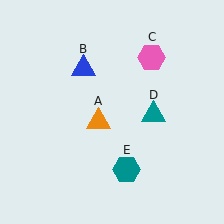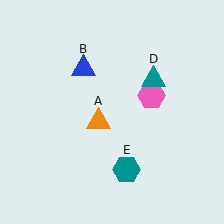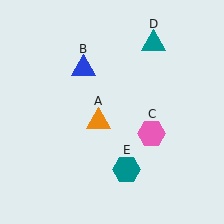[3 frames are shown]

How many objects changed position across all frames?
2 objects changed position: pink hexagon (object C), teal triangle (object D).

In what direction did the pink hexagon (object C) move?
The pink hexagon (object C) moved down.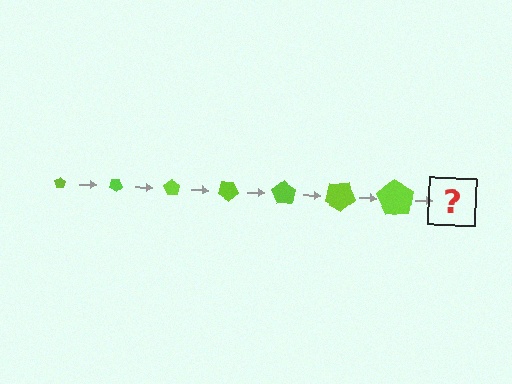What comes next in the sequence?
The next element should be a pentagon, larger than the previous one and rotated 245 degrees from the start.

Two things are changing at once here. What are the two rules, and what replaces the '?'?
The two rules are that the pentagon grows larger each step and it rotates 35 degrees each step. The '?' should be a pentagon, larger than the previous one and rotated 245 degrees from the start.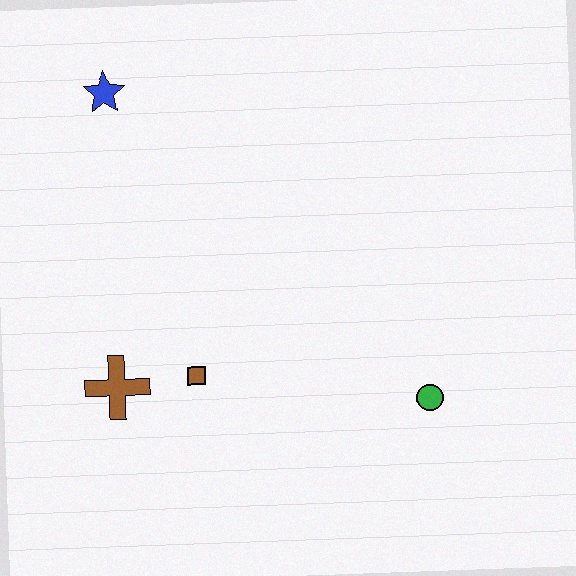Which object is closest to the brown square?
The brown cross is closest to the brown square.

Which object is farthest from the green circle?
The blue star is farthest from the green circle.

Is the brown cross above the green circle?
Yes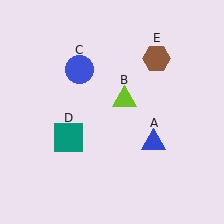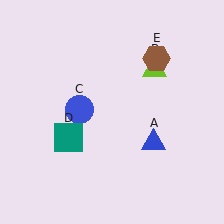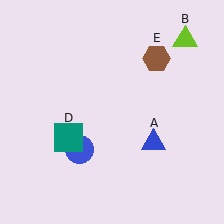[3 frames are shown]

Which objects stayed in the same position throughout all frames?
Blue triangle (object A) and teal square (object D) and brown hexagon (object E) remained stationary.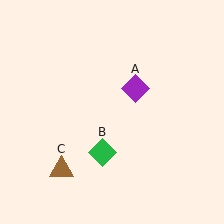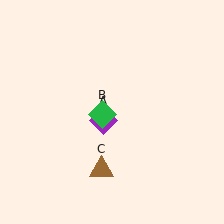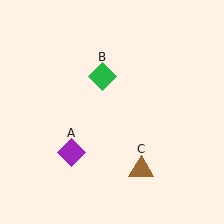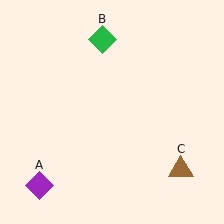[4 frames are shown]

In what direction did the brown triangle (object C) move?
The brown triangle (object C) moved right.